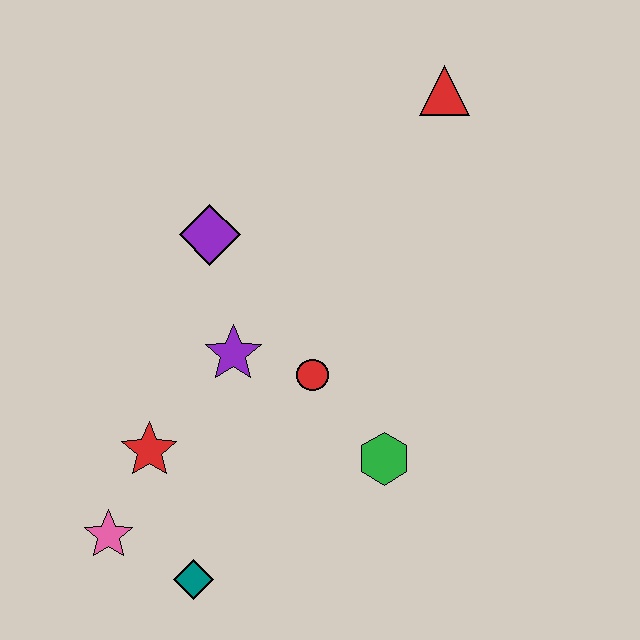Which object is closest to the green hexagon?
The red circle is closest to the green hexagon.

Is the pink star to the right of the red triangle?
No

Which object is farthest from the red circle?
The red triangle is farthest from the red circle.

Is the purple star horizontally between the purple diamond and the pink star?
No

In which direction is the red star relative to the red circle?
The red star is to the left of the red circle.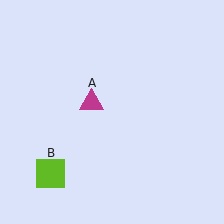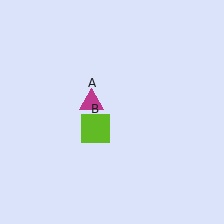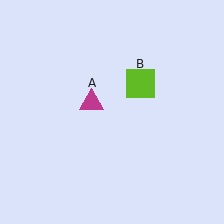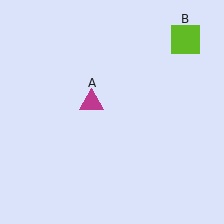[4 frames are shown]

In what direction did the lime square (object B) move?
The lime square (object B) moved up and to the right.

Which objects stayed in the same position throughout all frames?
Magenta triangle (object A) remained stationary.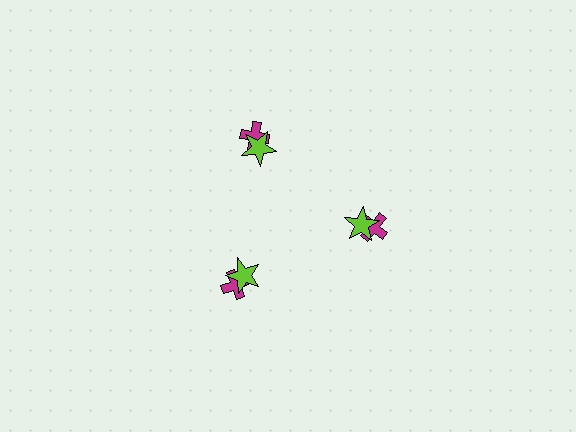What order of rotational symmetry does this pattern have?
This pattern has 3-fold rotational symmetry.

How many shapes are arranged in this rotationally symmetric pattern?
There are 6 shapes, arranged in 3 groups of 2.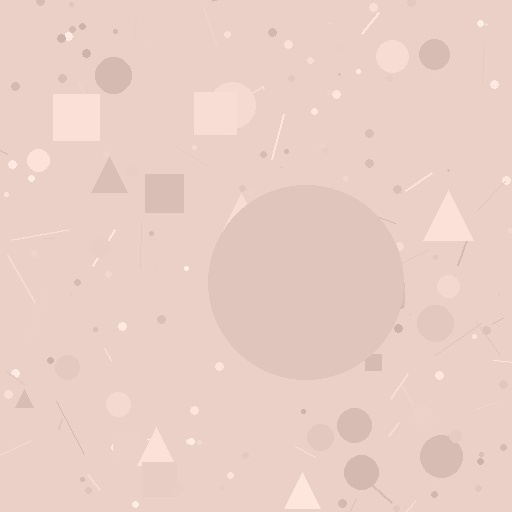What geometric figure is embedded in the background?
A circle is embedded in the background.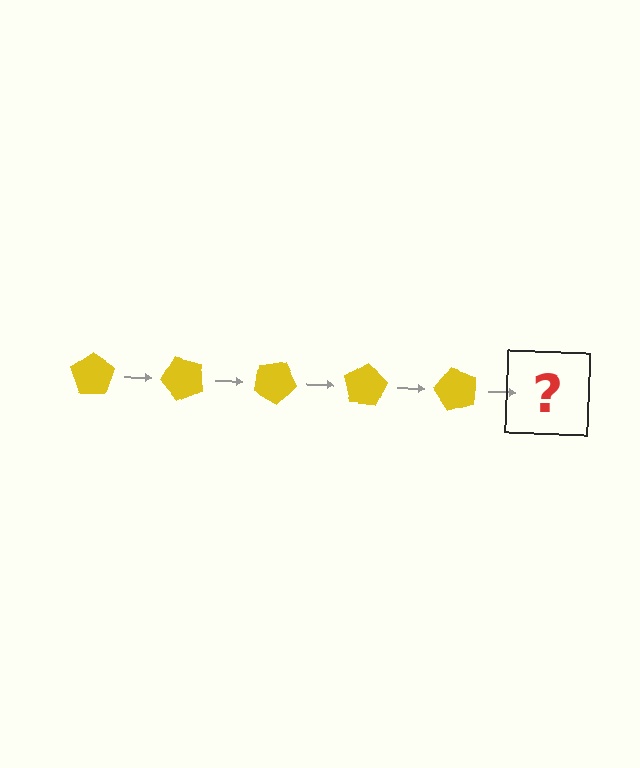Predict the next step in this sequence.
The next step is a yellow pentagon rotated 250 degrees.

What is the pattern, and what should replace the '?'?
The pattern is that the pentagon rotates 50 degrees each step. The '?' should be a yellow pentagon rotated 250 degrees.